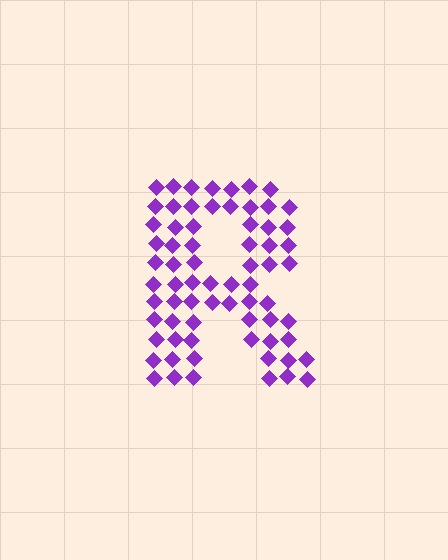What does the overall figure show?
The overall figure shows the letter R.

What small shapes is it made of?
It is made of small diamonds.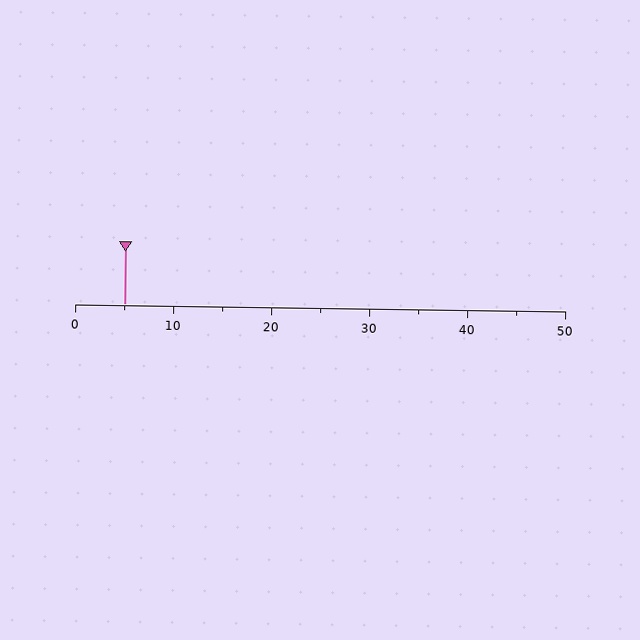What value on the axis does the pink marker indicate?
The marker indicates approximately 5.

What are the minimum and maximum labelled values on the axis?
The axis runs from 0 to 50.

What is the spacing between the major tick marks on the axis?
The major ticks are spaced 10 apart.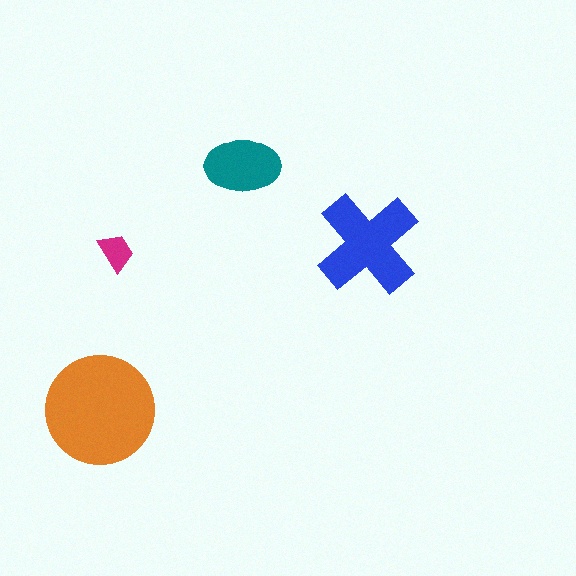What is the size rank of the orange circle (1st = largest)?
1st.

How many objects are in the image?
There are 4 objects in the image.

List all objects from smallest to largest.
The magenta trapezoid, the teal ellipse, the blue cross, the orange circle.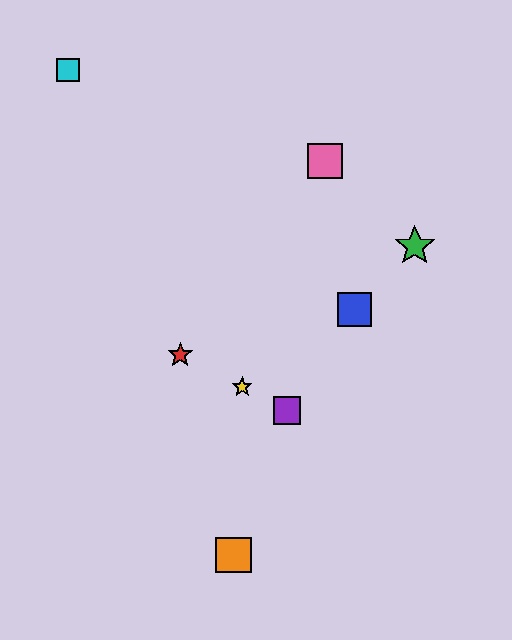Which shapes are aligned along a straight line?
The red star, the yellow star, the purple square are aligned along a straight line.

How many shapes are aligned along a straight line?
3 shapes (the red star, the yellow star, the purple square) are aligned along a straight line.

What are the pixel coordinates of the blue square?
The blue square is at (354, 309).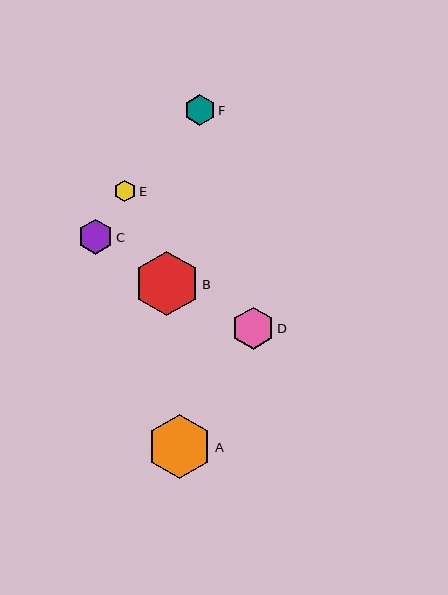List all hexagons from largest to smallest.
From largest to smallest: B, A, D, C, F, E.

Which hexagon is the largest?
Hexagon B is the largest with a size of approximately 65 pixels.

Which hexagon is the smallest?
Hexagon E is the smallest with a size of approximately 22 pixels.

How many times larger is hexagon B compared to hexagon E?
Hexagon B is approximately 3.0 times the size of hexagon E.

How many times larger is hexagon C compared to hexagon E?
Hexagon C is approximately 1.6 times the size of hexagon E.